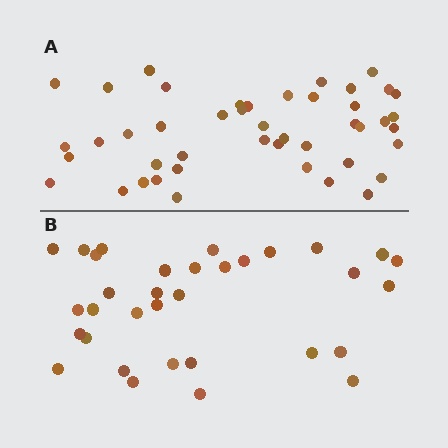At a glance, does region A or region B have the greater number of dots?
Region A (the top region) has more dots.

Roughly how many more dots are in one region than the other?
Region A has roughly 12 or so more dots than region B.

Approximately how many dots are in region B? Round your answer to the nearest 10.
About 30 dots. (The exact count is 33, which rounds to 30.)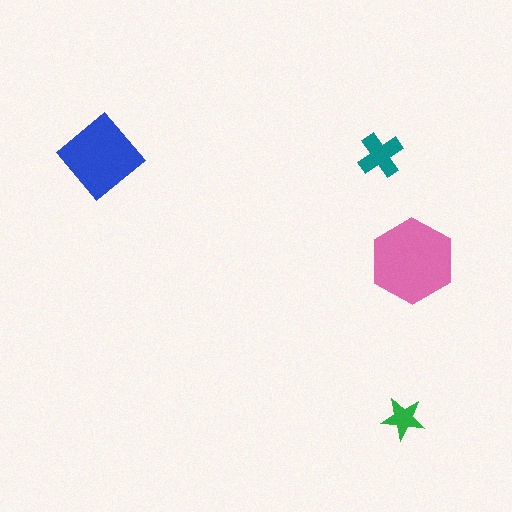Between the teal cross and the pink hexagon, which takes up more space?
The pink hexagon.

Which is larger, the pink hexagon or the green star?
The pink hexagon.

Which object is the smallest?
The green star.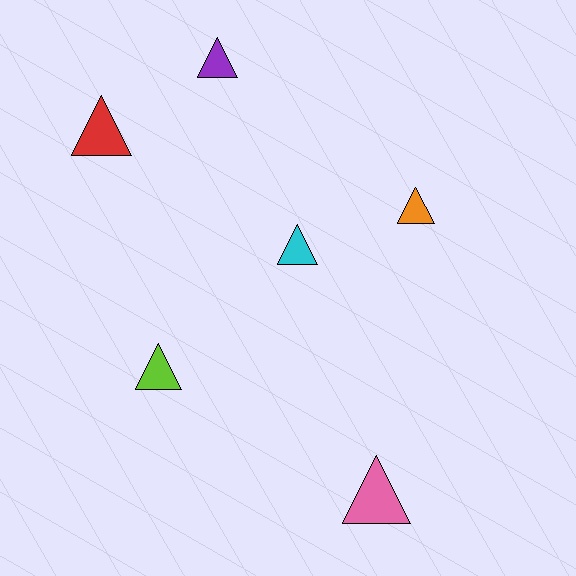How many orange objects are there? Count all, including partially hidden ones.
There is 1 orange object.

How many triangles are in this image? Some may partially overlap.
There are 6 triangles.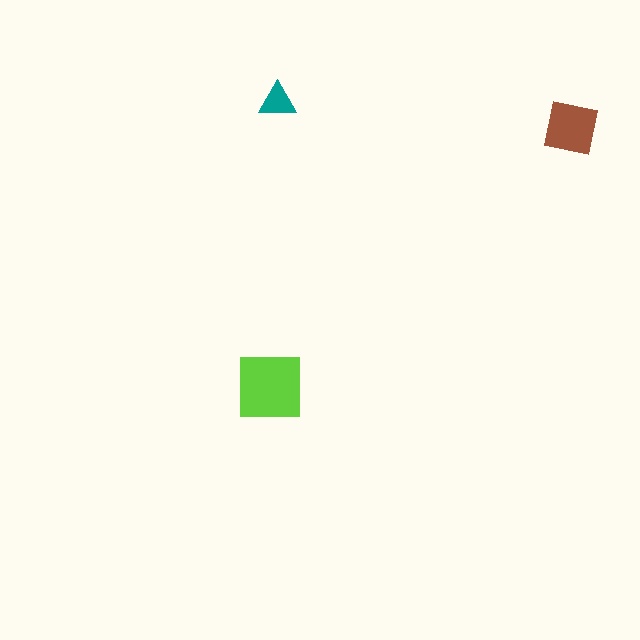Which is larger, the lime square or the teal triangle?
The lime square.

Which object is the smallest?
The teal triangle.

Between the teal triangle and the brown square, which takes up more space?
The brown square.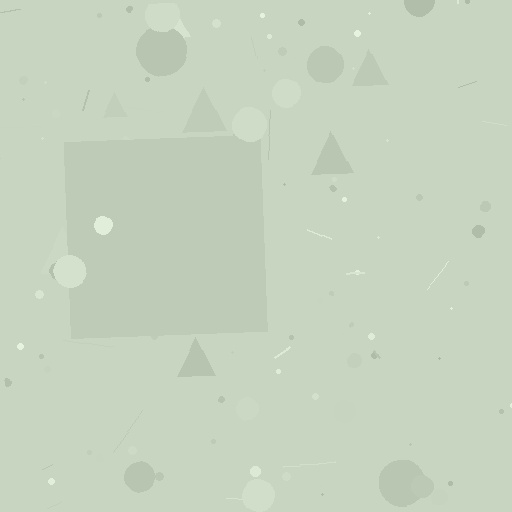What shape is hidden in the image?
A square is hidden in the image.